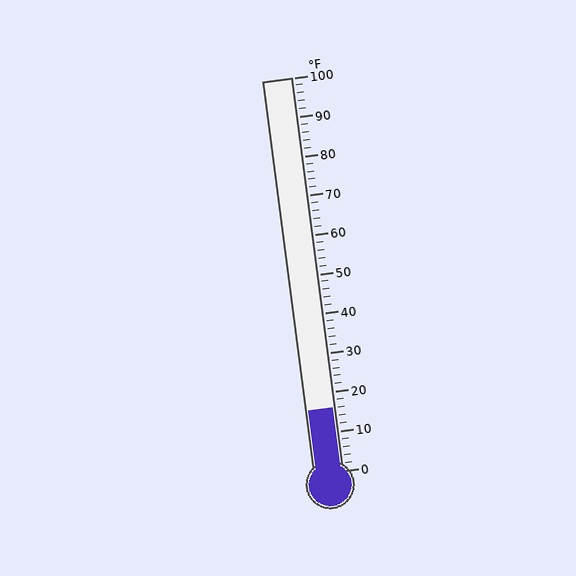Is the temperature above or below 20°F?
The temperature is below 20°F.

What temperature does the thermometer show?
The thermometer shows approximately 16°F.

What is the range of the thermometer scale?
The thermometer scale ranges from 0°F to 100°F.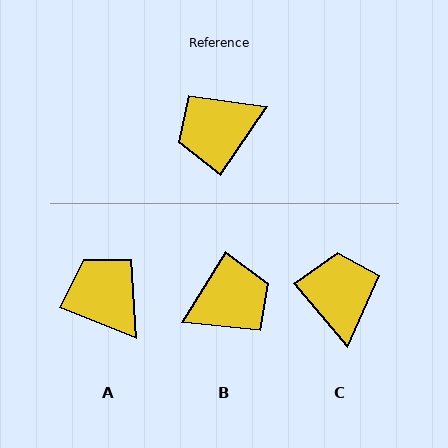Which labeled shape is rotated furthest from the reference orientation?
B, about 178 degrees away.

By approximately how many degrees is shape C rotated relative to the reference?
Approximately 107 degrees clockwise.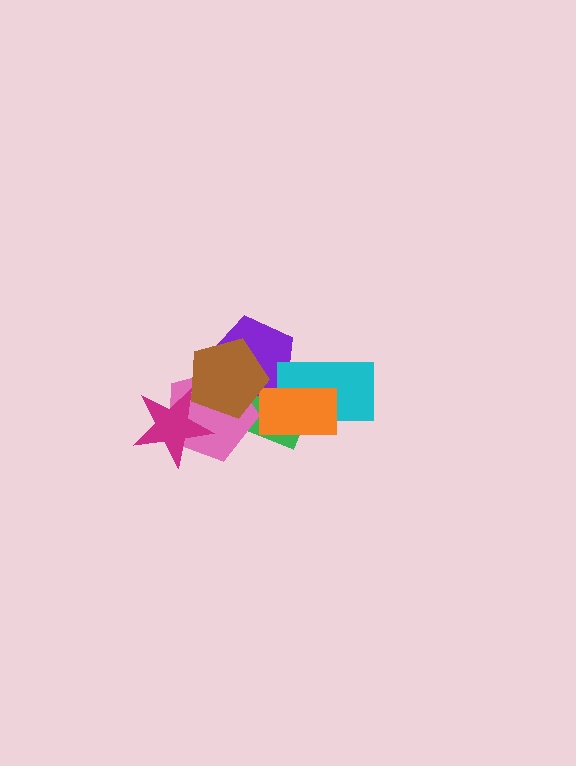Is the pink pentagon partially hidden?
Yes, it is partially covered by another shape.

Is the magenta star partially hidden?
Yes, it is partially covered by another shape.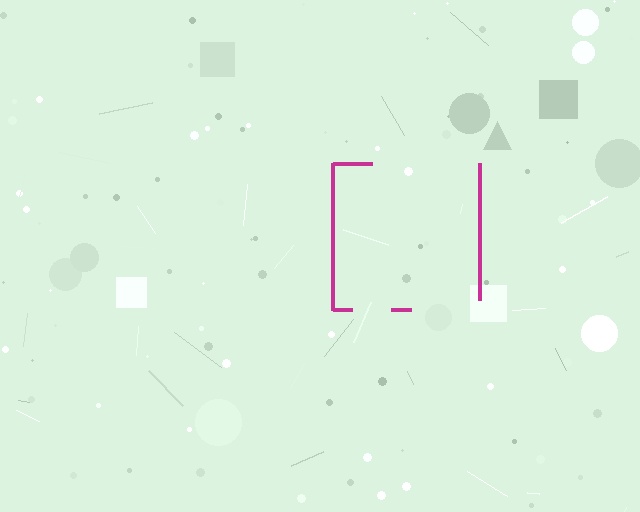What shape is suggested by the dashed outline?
The dashed outline suggests a square.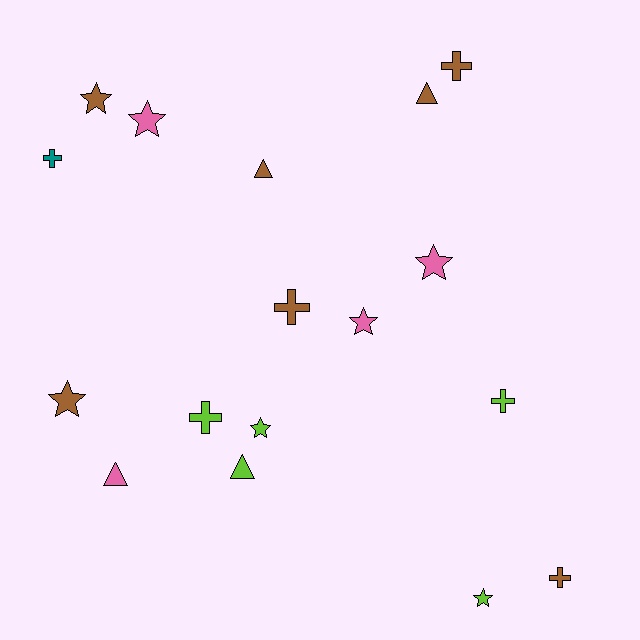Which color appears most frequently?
Brown, with 7 objects.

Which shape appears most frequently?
Star, with 7 objects.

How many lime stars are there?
There are 2 lime stars.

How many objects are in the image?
There are 17 objects.